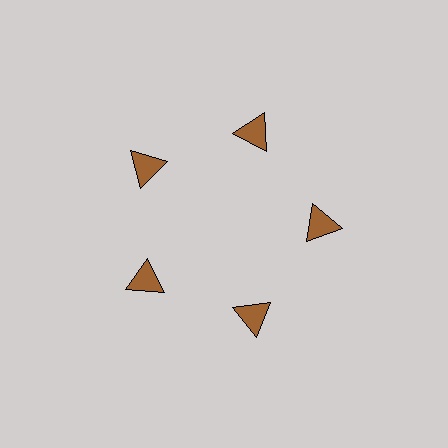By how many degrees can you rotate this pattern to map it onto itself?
The pattern maps onto itself every 72 degrees of rotation.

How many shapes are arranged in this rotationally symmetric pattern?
There are 5 shapes, arranged in 5 groups of 1.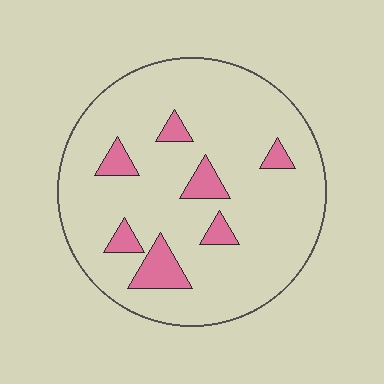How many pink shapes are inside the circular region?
7.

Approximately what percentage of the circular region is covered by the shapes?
Approximately 10%.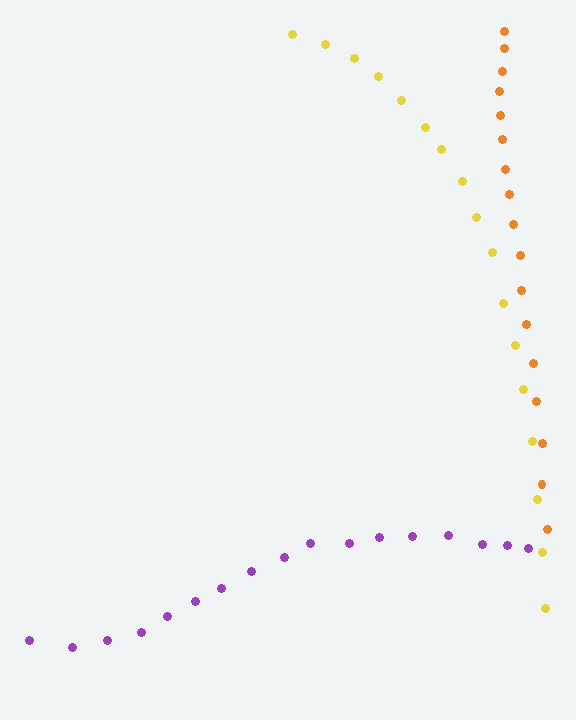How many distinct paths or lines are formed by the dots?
There are 3 distinct paths.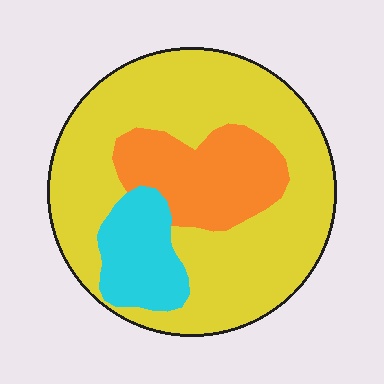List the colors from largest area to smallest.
From largest to smallest: yellow, orange, cyan.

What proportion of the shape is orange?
Orange takes up about one fifth (1/5) of the shape.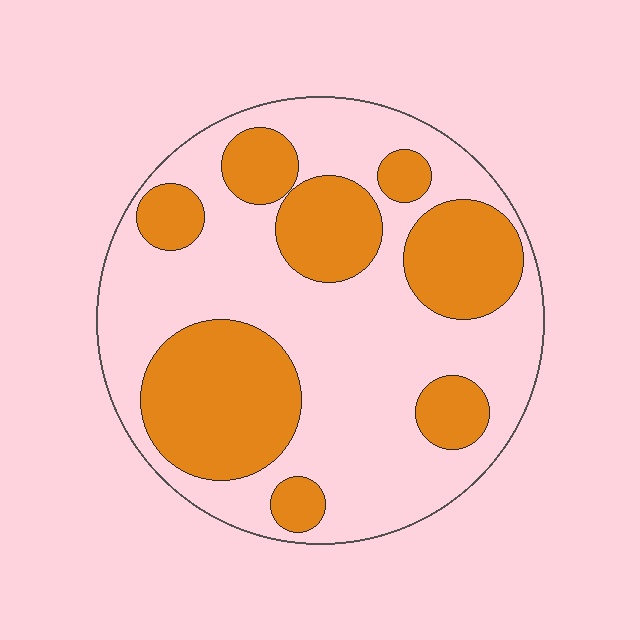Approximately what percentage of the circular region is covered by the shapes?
Approximately 35%.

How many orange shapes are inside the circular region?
8.